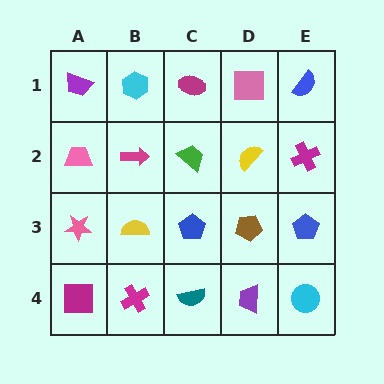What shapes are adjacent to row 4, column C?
A blue pentagon (row 3, column C), a magenta cross (row 4, column B), a purple trapezoid (row 4, column D).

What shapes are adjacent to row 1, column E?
A magenta cross (row 2, column E), a pink square (row 1, column D).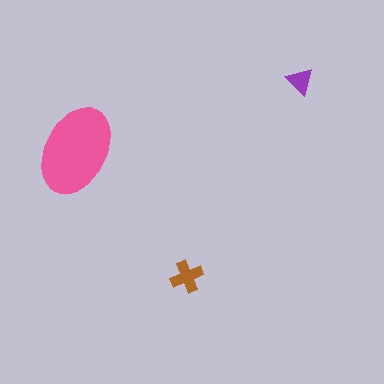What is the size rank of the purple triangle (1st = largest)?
3rd.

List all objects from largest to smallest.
The pink ellipse, the brown cross, the purple triangle.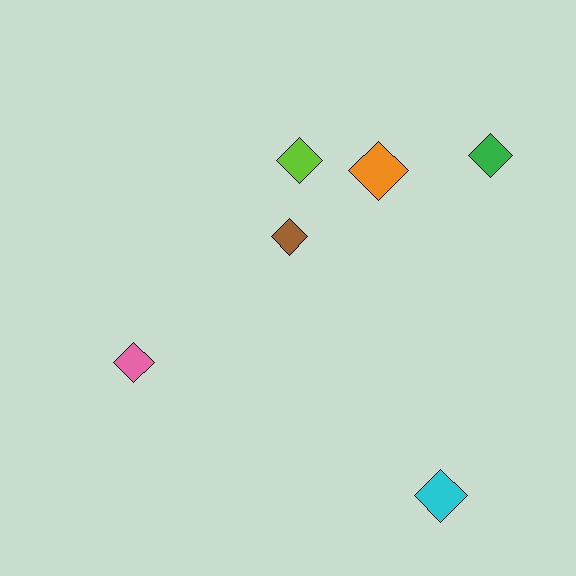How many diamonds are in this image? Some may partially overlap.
There are 6 diamonds.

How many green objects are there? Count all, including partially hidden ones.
There is 1 green object.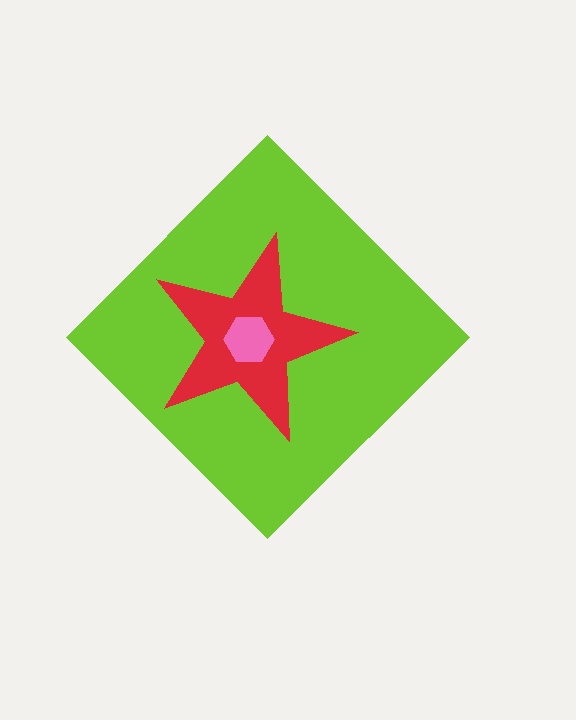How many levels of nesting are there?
3.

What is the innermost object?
The pink hexagon.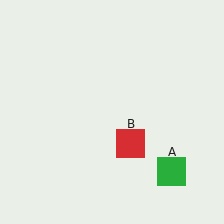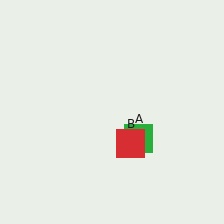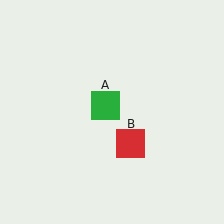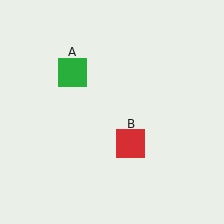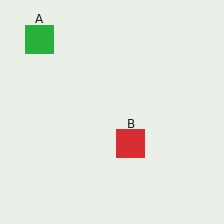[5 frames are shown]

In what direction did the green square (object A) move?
The green square (object A) moved up and to the left.